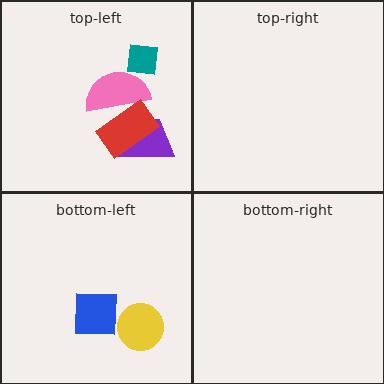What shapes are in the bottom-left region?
The yellow circle, the blue square.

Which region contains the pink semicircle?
The top-left region.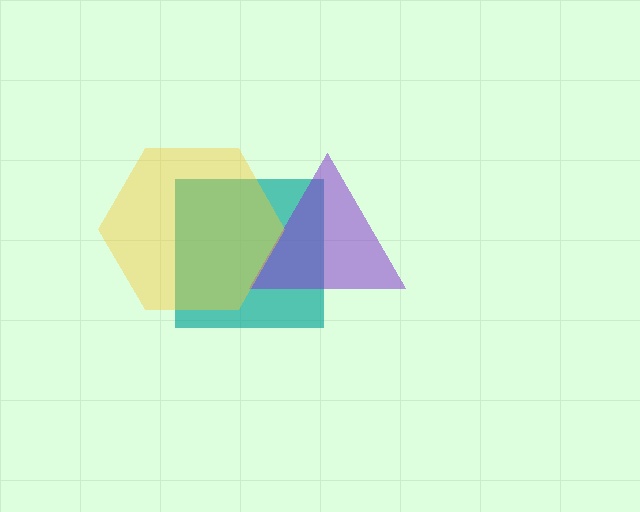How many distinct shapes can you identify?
There are 3 distinct shapes: a teal square, a purple triangle, a yellow hexagon.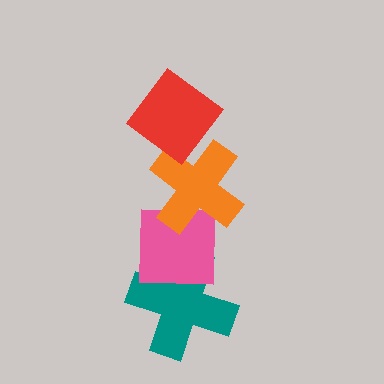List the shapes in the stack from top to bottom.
From top to bottom: the red diamond, the orange cross, the pink square, the teal cross.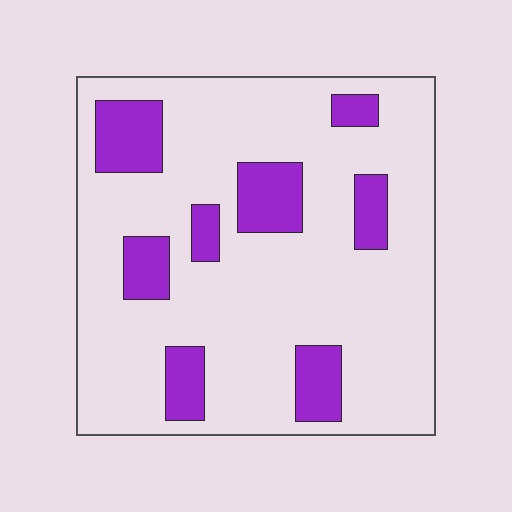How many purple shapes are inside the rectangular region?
8.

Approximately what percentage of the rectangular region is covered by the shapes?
Approximately 20%.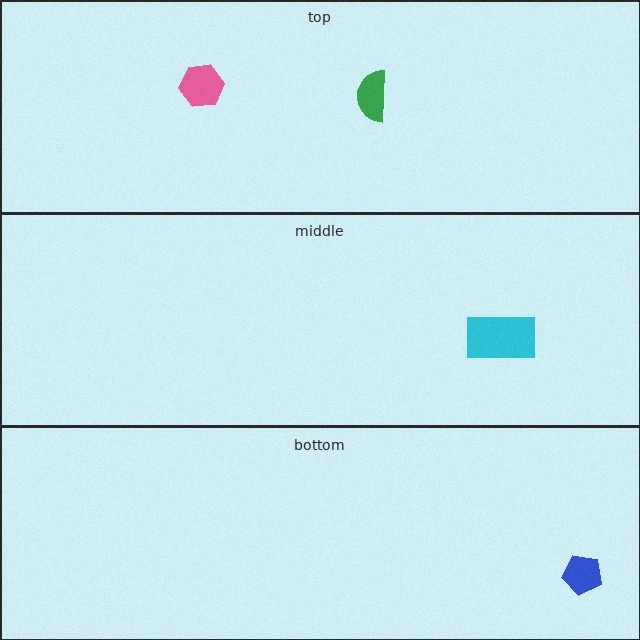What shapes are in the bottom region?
The blue pentagon.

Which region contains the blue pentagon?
The bottom region.